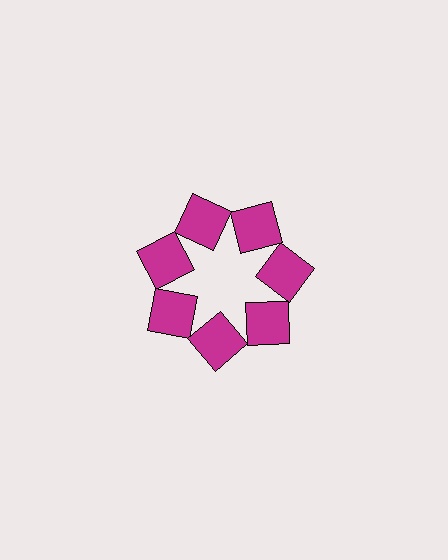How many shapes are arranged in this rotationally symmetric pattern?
There are 7 shapes, arranged in 7 groups of 1.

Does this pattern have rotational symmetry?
Yes, this pattern has 7-fold rotational symmetry. It looks the same after rotating 51 degrees around the center.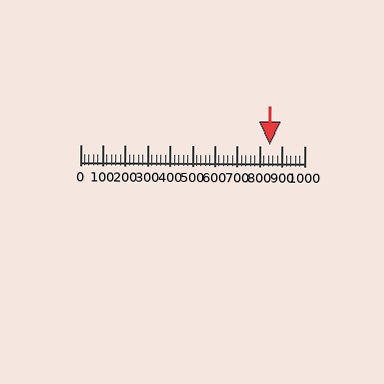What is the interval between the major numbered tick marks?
The major tick marks are spaced 100 units apart.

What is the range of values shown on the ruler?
The ruler shows values from 0 to 1000.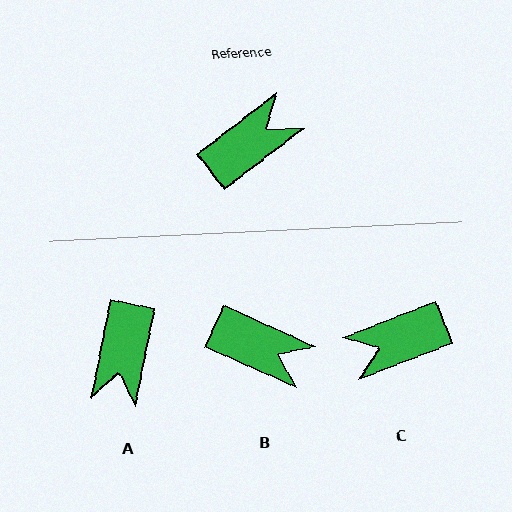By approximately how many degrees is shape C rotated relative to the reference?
Approximately 163 degrees counter-clockwise.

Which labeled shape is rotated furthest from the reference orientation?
C, about 163 degrees away.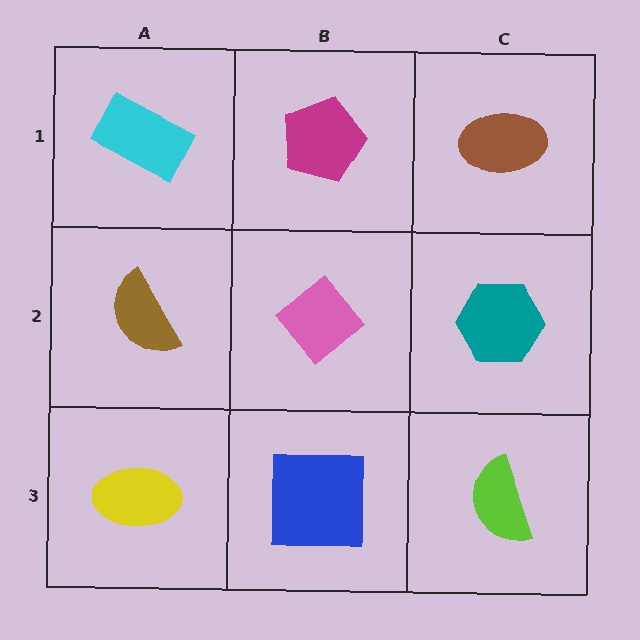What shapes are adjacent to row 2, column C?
A brown ellipse (row 1, column C), a lime semicircle (row 3, column C), a pink diamond (row 2, column B).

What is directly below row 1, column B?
A pink diamond.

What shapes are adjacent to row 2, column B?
A magenta pentagon (row 1, column B), a blue square (row 3, column B), a brown semicircle (row 2, column A), a teal hexagon (row 2, column C).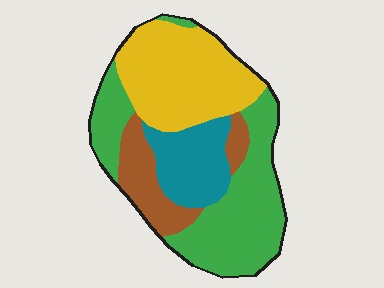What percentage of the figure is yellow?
Yellow covers about 30% of the figure.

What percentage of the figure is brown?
Brown takes up less than a quarter of the figure.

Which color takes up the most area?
Green, at roughly 40%.